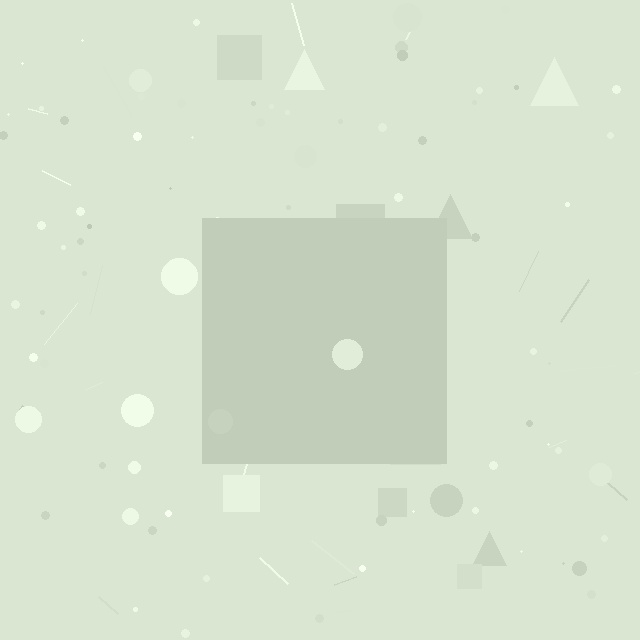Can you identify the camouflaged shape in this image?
The camouflaged shape is a square.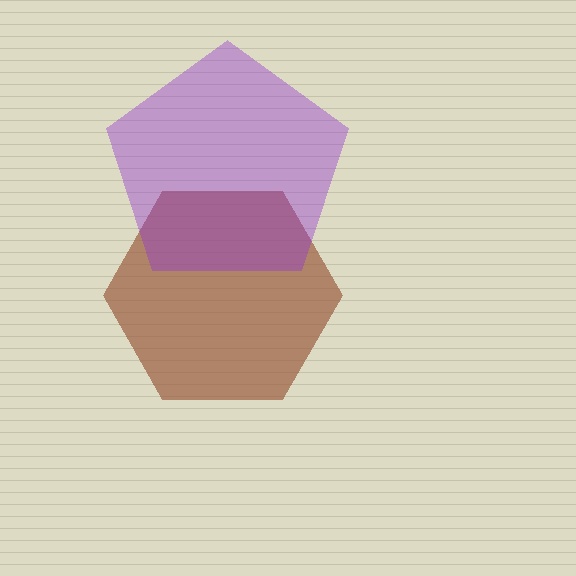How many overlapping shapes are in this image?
There are 2 overlapping shapes in the image.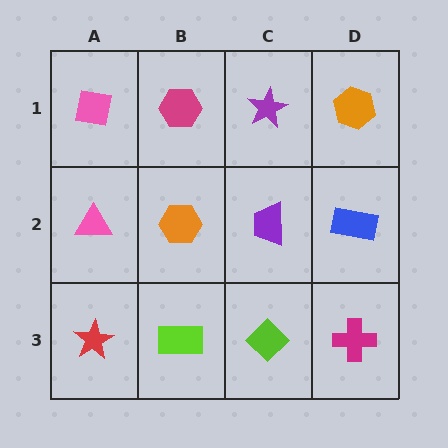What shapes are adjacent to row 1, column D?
A blue rectangle (row 2, column D), a purple star (row 1, column C).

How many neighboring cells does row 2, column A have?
3.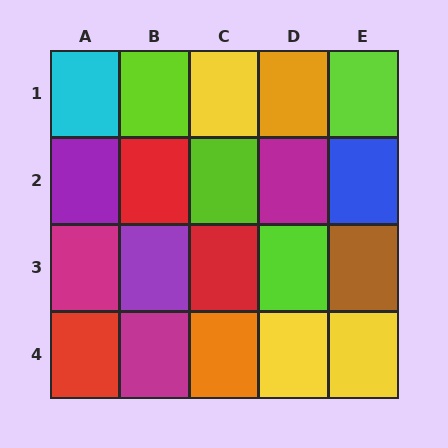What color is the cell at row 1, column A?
Cyan.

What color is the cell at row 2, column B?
Red.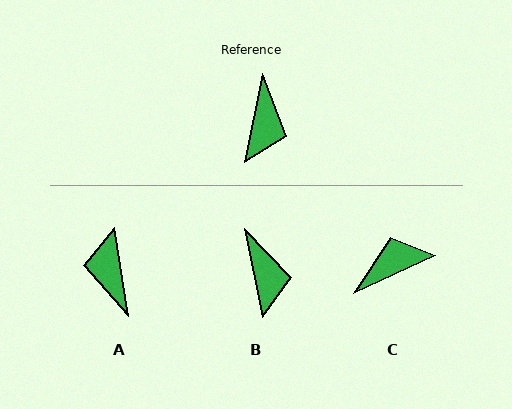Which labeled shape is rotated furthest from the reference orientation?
A, about 160 degrees away.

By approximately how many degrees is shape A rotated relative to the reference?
Approximately 160 degrees clockwise.